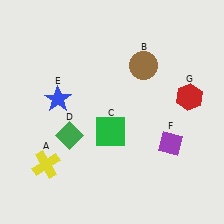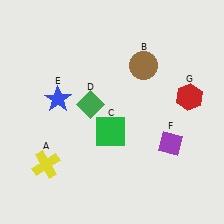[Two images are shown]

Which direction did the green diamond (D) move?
The green diamond (D) moved up.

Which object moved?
The green diamond (D) moved up.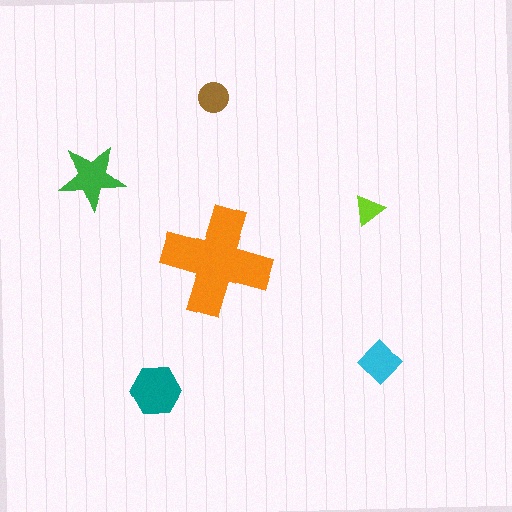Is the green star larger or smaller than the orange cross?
Smaller.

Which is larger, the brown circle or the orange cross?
The orange cross.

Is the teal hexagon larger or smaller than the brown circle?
Larger.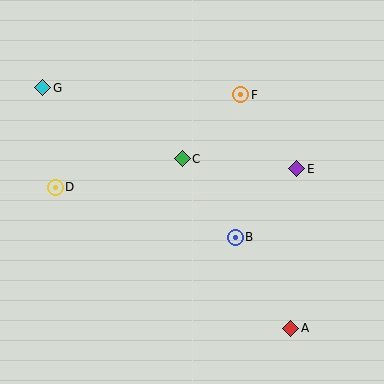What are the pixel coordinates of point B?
Point B is at (235, 237).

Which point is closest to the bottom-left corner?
Point D is closest to the bottom-left corner.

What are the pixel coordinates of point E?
Point E is at (297, 169).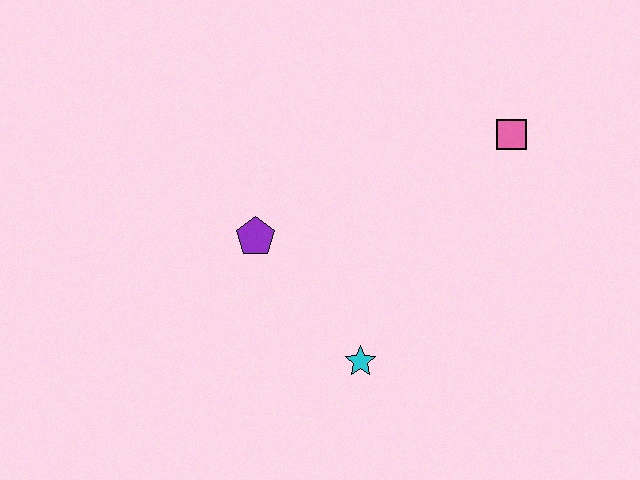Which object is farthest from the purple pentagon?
The pink square is farthest from the purple pentagon.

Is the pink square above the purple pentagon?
Yes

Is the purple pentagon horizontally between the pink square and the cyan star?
No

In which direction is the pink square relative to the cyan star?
The pink square is above the cyan star.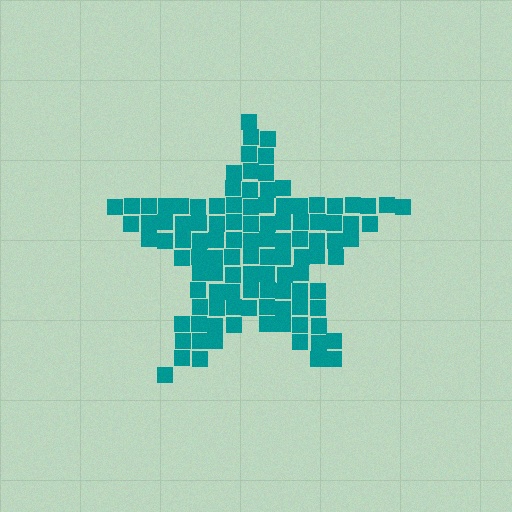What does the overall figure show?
The overall figure shows a star.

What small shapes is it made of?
It is made of small squares.